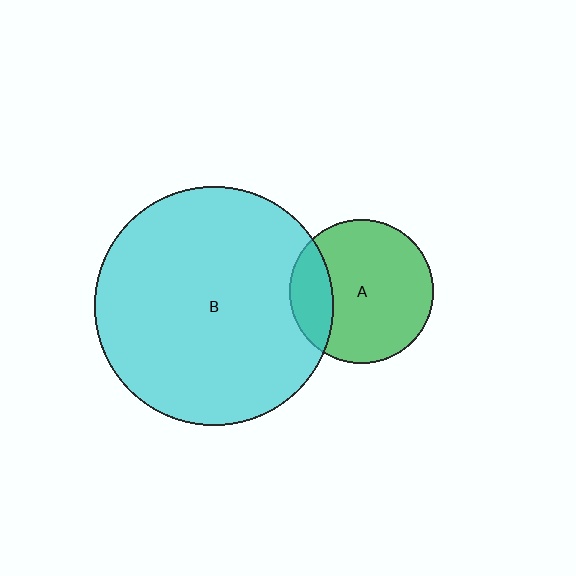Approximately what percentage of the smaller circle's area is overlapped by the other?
Approximately 20%.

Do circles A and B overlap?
Yes.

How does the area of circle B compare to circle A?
Approximately 2.7 times.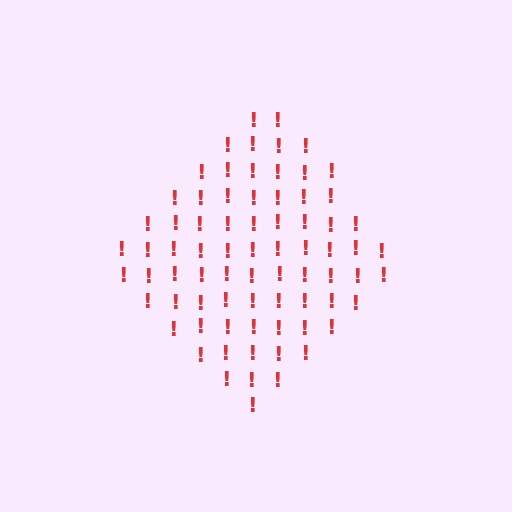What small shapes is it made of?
It is made of small exclamation marks.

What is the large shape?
The large shape is a diamond.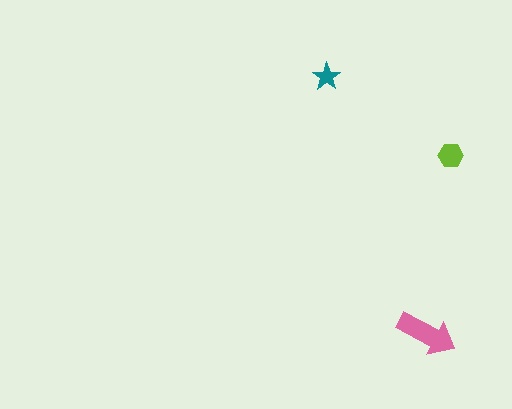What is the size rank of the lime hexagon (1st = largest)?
2nd.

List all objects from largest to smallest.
The pink arrow, the lime hexagon, the teal star.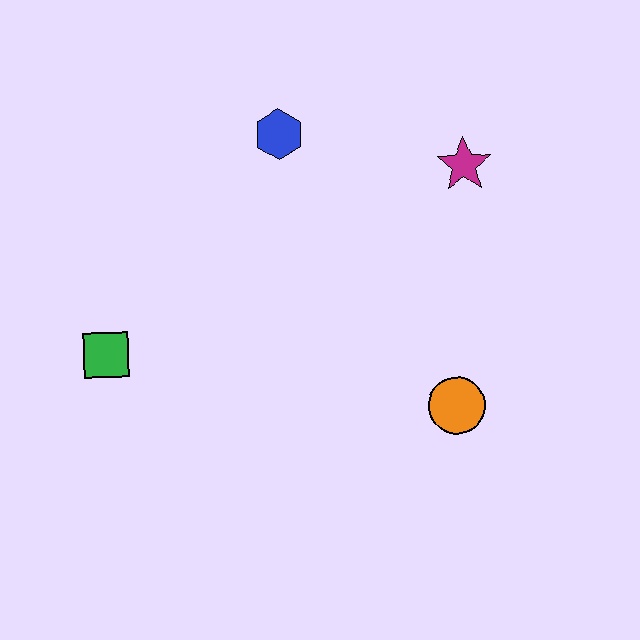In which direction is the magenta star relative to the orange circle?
The magenta star is above the orange circle.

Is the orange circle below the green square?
Yes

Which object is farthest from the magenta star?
The green square is farthest from the magenta star.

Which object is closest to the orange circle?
The magenta star is closest to the orange circle.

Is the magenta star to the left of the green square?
No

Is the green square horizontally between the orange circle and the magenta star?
No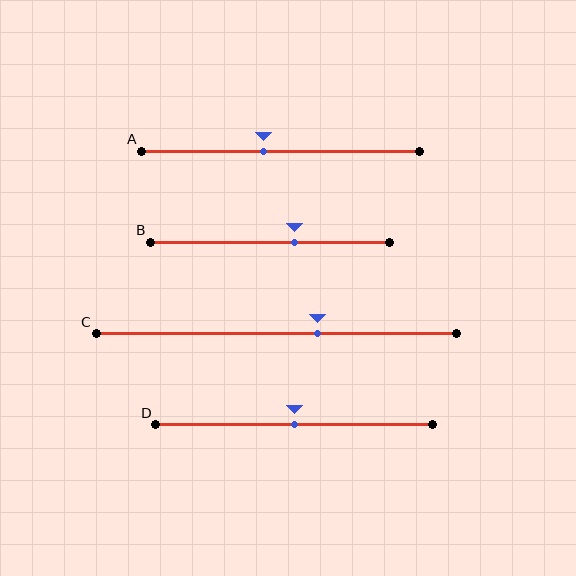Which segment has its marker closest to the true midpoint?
Segment D has its marker closest to the true midpoint.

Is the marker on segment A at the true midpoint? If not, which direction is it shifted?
No, the marker on segment A is shifted to the left by about 6% of the segment length.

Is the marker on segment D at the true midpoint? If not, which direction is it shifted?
Yes, the marker on segment D is at the true midpoint.